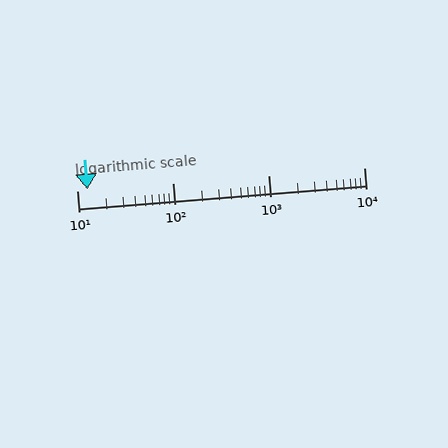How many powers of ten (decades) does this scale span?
The scale spans 3 decades, from 10 to 10000.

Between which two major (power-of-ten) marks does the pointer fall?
The pointer is between 10 and 100.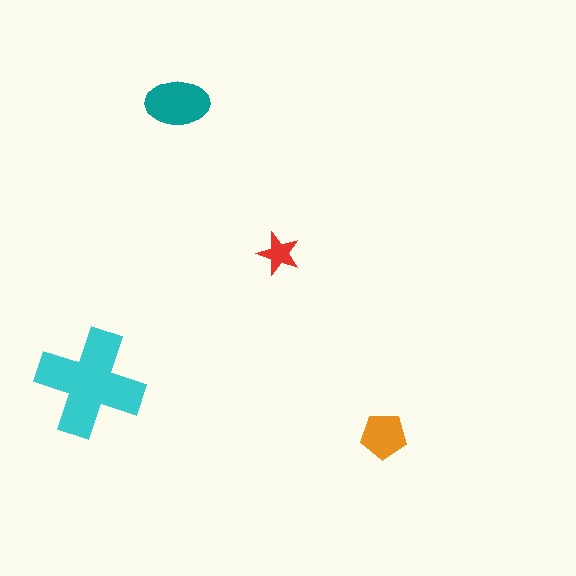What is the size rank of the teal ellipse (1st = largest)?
2nd.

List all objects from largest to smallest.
The cyan cross, the teal ellipse, the orange pentagon, the red star.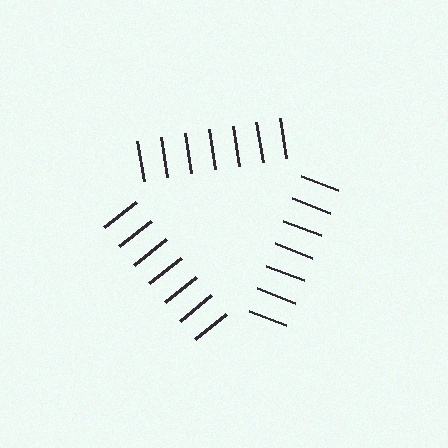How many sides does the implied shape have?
3 sides — the line-ends trace a triangle.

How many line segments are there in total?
21 — 7 along each of the 3 edges.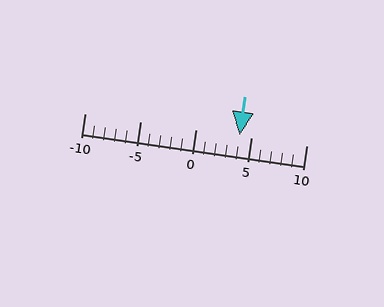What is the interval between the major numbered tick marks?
The major tick marks are spaced 5 units apart.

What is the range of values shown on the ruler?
The ruler shows values from -10 to 10.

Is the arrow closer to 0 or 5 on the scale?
The arrow is closer to 5.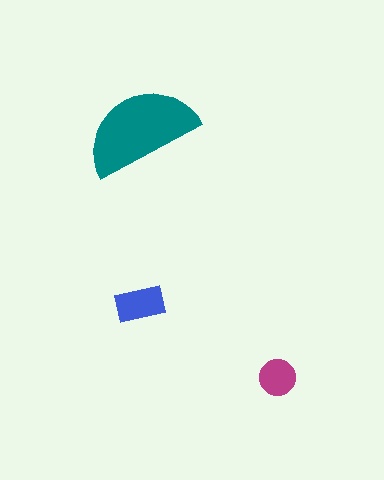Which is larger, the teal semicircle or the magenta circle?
The teal semicircle.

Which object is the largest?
The teal semicircle.